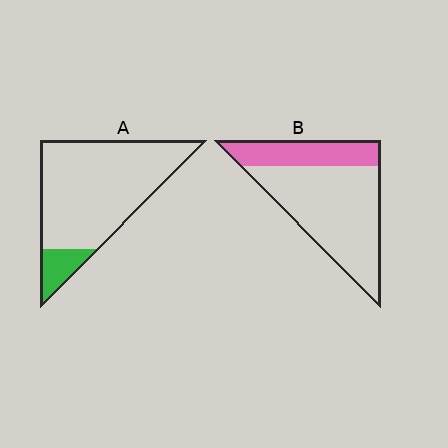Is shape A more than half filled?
No.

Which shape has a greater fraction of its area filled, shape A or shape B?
Shape B.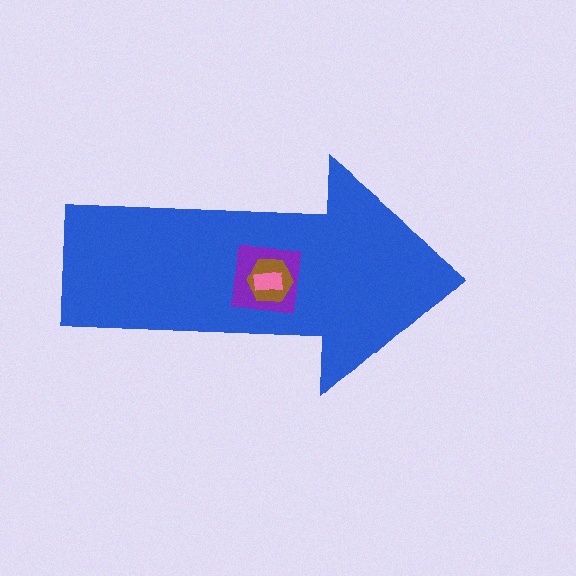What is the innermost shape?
The pink rectangle.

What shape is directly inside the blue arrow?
The purple square.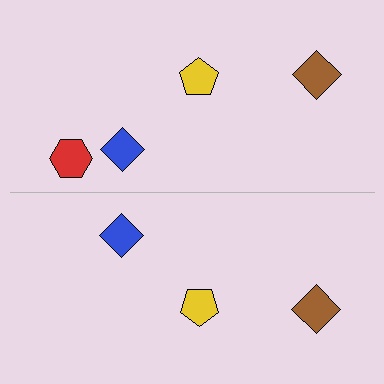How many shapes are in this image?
There are 7 shapes in this image.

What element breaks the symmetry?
A red hexagon is missing from the bottom side.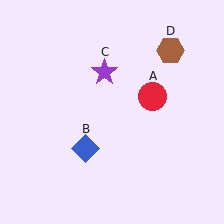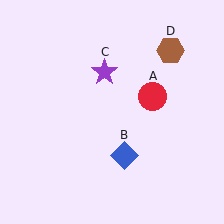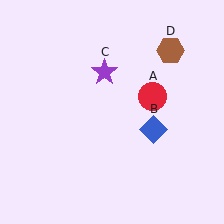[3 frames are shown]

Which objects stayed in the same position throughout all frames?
Red circle (object A) and purple star (object C) and brown hexagon (object D) remained stationary.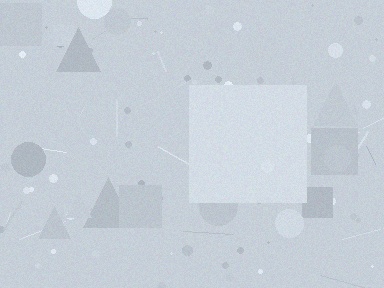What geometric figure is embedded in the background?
A square is embedded in the background.